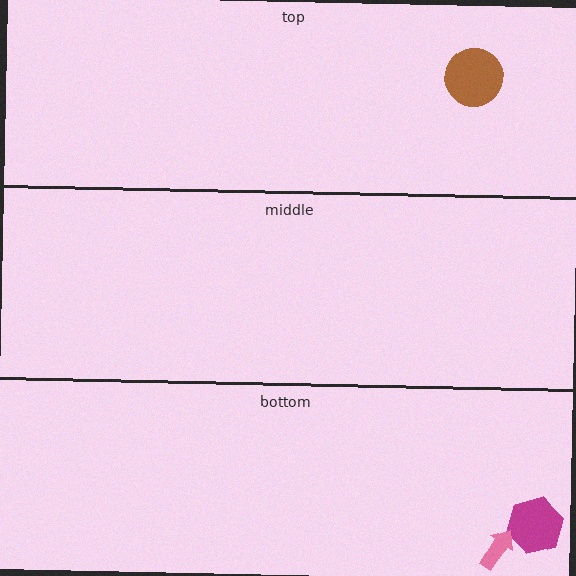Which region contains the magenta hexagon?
The bottom region.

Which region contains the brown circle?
The top region.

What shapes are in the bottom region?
The magenta hexagon, the pink arrow.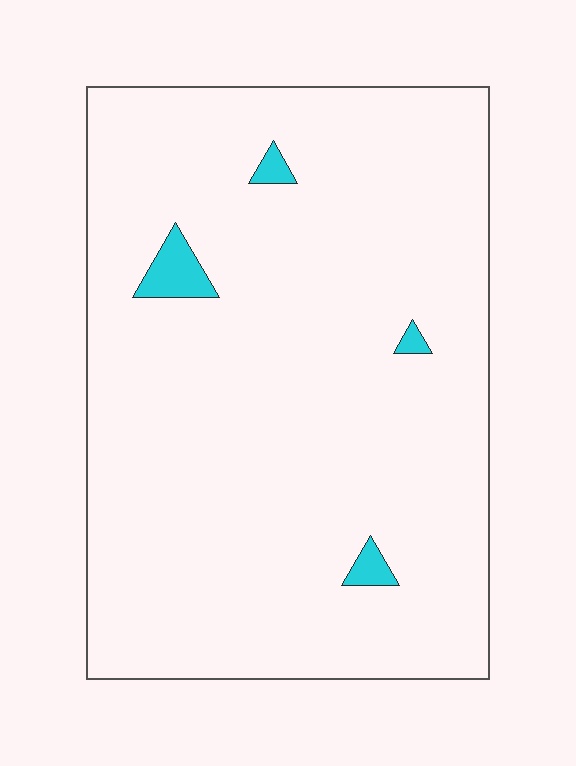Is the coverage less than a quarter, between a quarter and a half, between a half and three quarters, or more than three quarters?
Less than a quarter.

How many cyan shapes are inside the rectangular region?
4.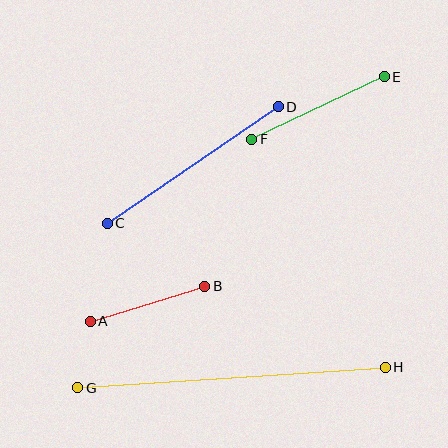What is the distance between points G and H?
The distance is approximately 308 pixels.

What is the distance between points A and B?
The distance is approximately 120 pixels.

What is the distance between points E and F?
The distance is approximately 146 pixels.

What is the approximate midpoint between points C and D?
The midpoint is at approximately (193, 165) pixels.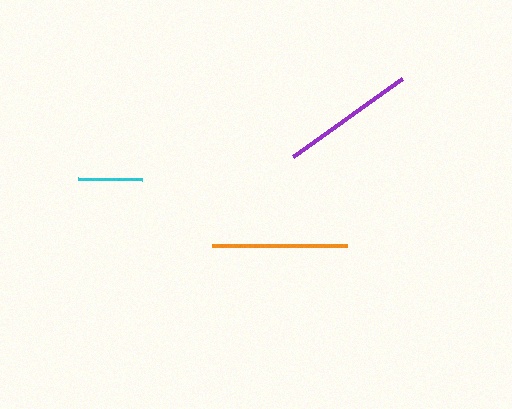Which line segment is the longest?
The orange line is the longest at approximately 135 pixels.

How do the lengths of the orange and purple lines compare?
The orange and purple lines are approximately the same length.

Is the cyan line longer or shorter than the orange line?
The orange line is longer than the cyan line.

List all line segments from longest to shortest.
From longest to shortest: orange, purple, cyan.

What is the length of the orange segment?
The orange segment is approximately 135 pixels long.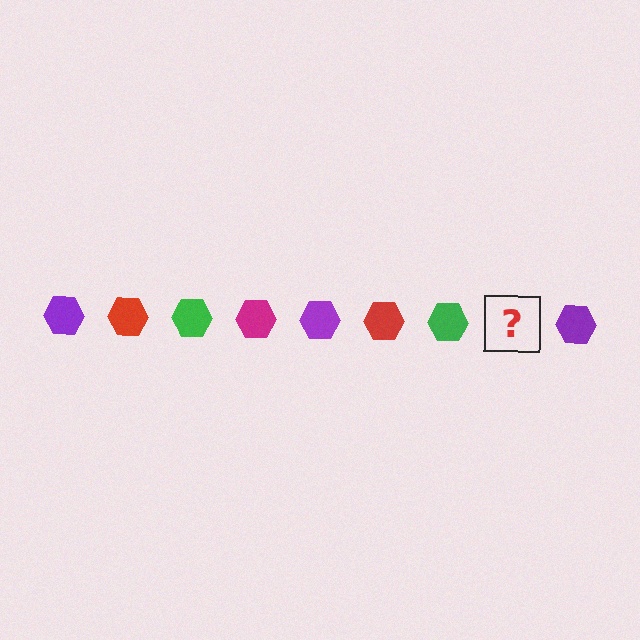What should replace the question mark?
The question mark should be replaced with a magenta hexagon.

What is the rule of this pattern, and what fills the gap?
The rule is that the pattern cycles through purple, red, green, magenta hexagons. The gap should be filled with a magenta hexagon.